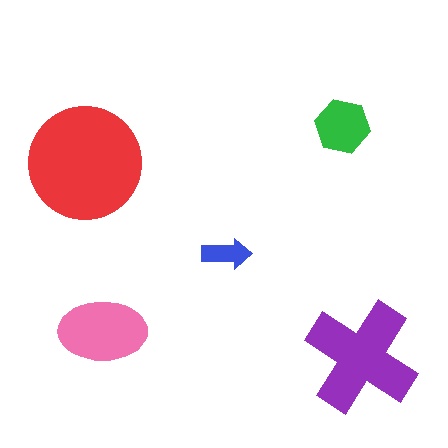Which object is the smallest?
The blue arrow.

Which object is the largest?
The red circle.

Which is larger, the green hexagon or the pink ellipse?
The pink ellipse.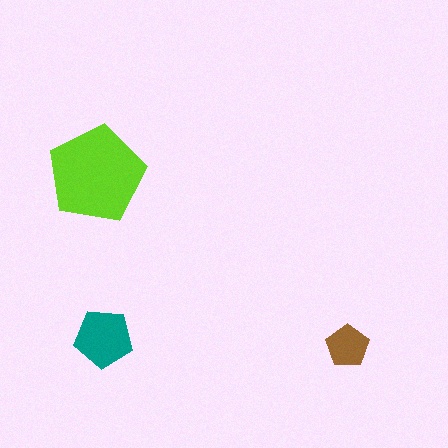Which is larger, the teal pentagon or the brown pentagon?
The teal one.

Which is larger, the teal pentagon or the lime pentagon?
The lime one.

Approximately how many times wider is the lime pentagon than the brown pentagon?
About 2.5 times wider.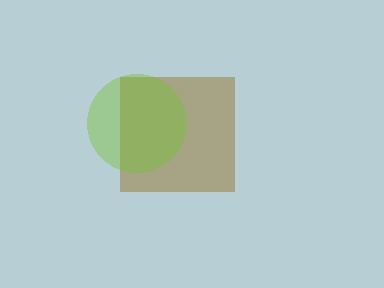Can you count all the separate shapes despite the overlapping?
Yes, there are 2 separate shapes.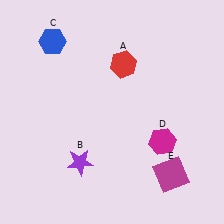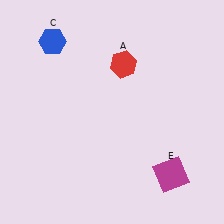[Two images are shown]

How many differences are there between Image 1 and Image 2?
There are 2 differences between the two images.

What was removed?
The purple star (B), the magenta hexagon (D) were removed in Image 2.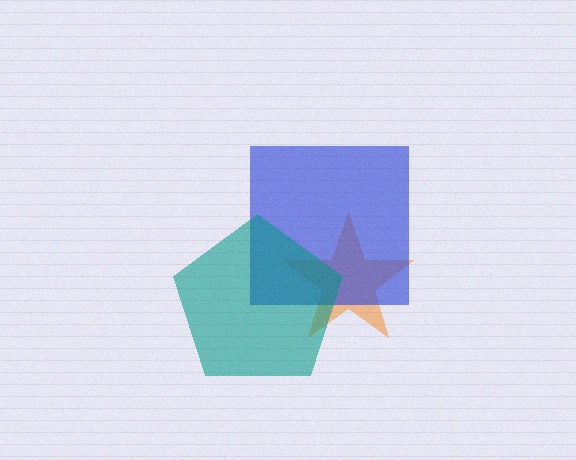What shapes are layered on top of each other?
The layered shapes are: an orange star, a blue square, a teal pentagon.